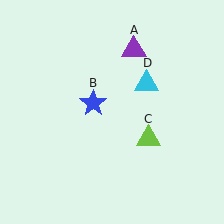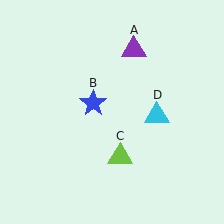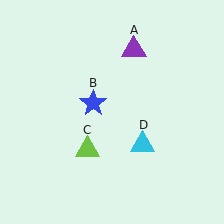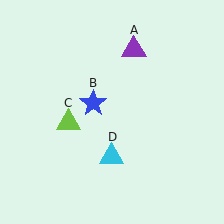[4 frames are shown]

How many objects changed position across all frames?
2 objects changed position: lime triangle (object C), cyan triangle (object D).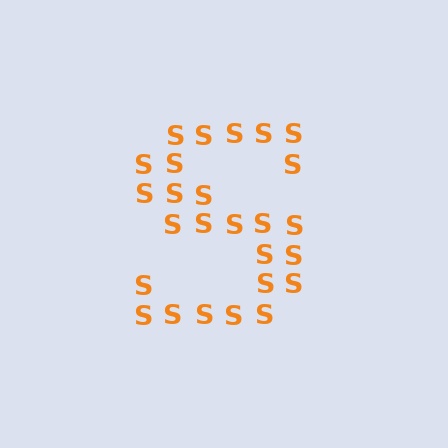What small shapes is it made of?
It is made of small letter S's.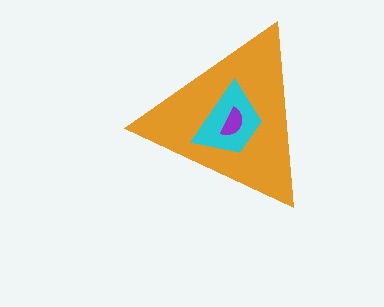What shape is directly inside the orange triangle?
The cyan trapezoid.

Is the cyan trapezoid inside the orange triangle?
Yes.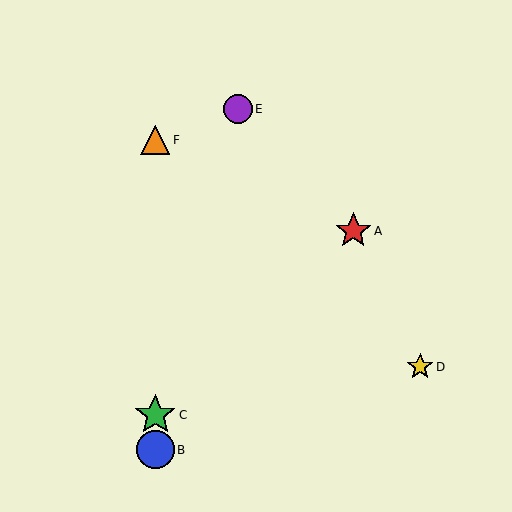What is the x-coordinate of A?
Object A is at x≈353.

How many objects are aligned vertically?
3 objects (B, C, F) are aligned vertically.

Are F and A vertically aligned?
No, F is at x≈155 and A is at x≈353.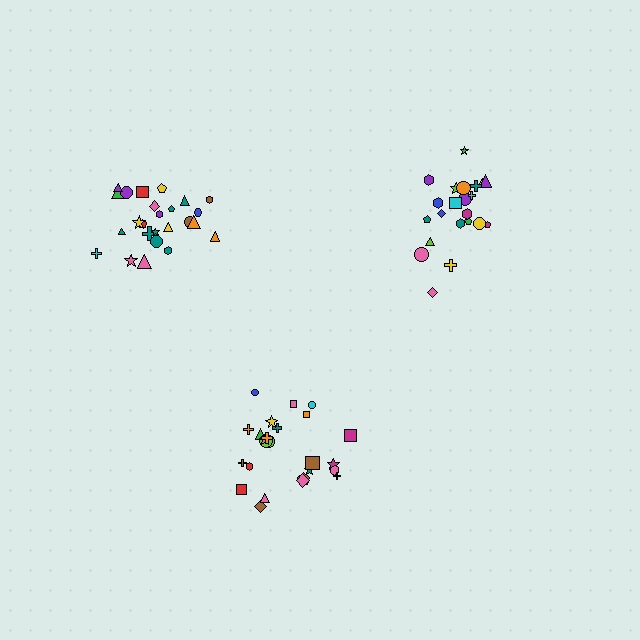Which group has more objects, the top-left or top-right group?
The top-left group.